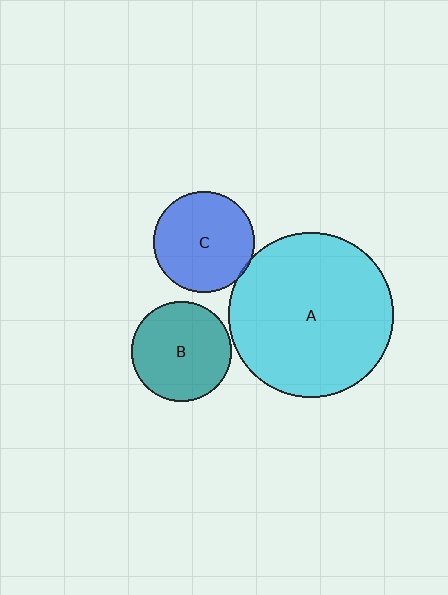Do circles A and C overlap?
Yes.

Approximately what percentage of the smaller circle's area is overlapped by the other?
Approximately 5%.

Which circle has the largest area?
Circle A (cyan).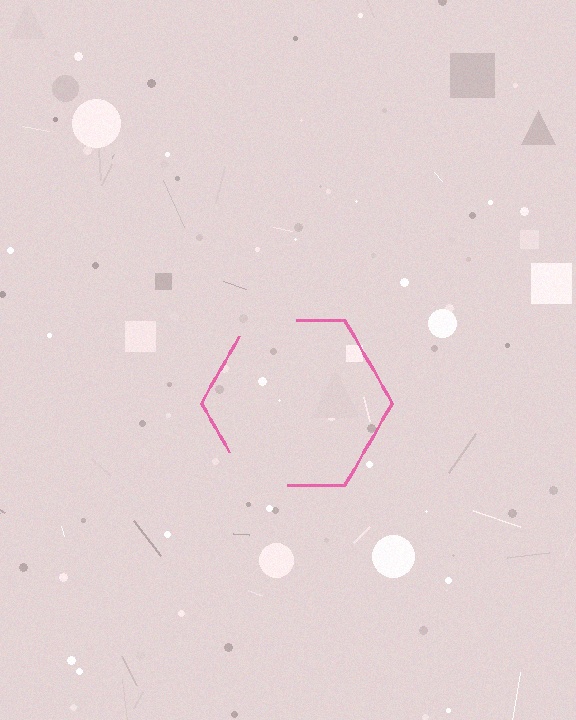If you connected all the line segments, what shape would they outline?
They would outline a hexagon.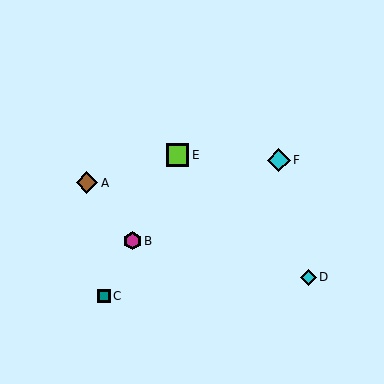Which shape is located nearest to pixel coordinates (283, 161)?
The cyan diamond (labeled F) at (279, 160) is nearest to that location.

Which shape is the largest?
The cyan diamond (labeled F) is the largest.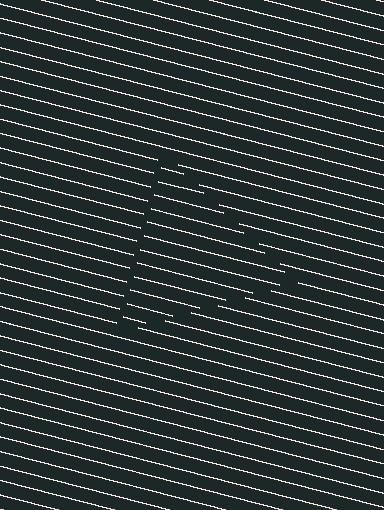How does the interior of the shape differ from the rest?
The interior of the shape contains the same grating, shifted by half a period — the contour is defined by the phase discontinuity where line-ends from the inner and outer gratings abut.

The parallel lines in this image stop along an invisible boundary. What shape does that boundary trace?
An illusory triangle. The interior of the shape contains the same grating, shifted by half a period — the contour is defined by the phase discontinuity where line-ends from the inner and outer gratings abut.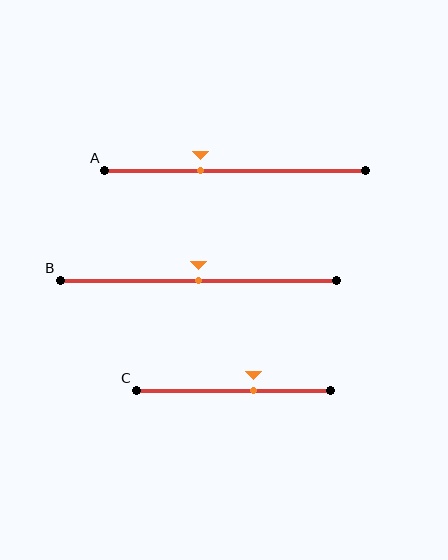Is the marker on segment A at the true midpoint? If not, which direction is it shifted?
No, the marker on segment A is shifted to the left by about 13% of the segment length.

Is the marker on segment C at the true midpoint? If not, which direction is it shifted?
No, the marker on segment C is shifted to the right by about 11% of the segment length.